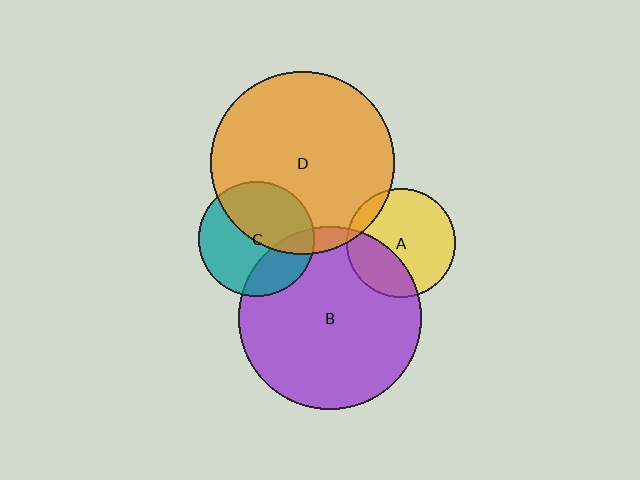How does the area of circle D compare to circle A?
Approximately 2.9 times.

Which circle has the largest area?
Circle D (orange).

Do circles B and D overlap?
Yes.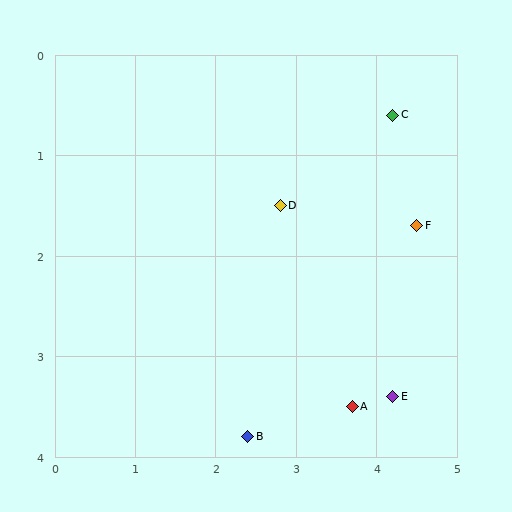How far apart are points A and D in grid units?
Points A and D are about 2.2 grid units apart.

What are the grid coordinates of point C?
Point C is at approximately (4.2, 0.6).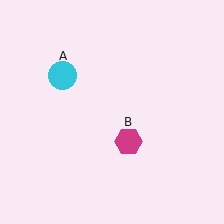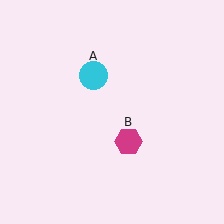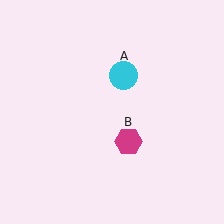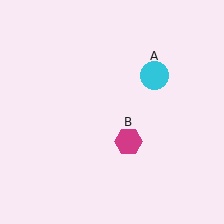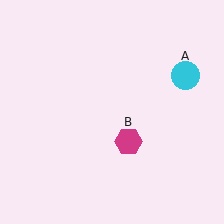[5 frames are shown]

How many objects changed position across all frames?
1 object changed position: cyan circle (object A).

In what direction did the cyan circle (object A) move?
The cyan circle (object A) moved right.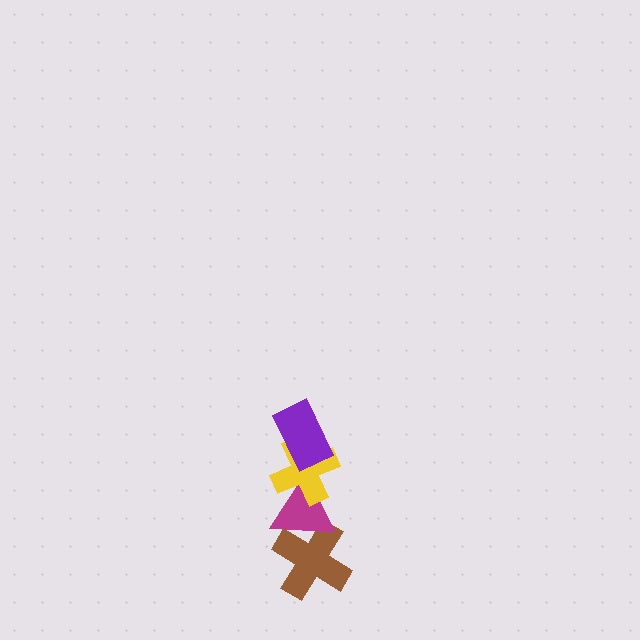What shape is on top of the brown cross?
The magenta triangle is on top of the brown cross.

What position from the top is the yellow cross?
The yellow cross is 2nd from the top.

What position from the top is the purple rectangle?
The purple rectangle is 1st from the top.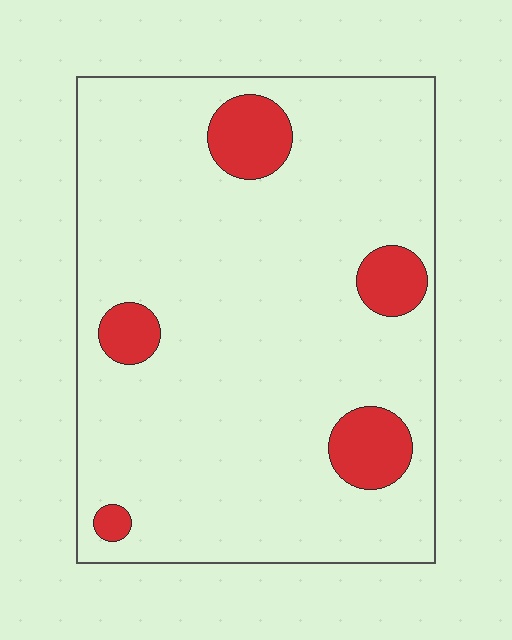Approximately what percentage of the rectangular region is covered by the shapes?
Approximately 10%.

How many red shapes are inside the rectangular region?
5.